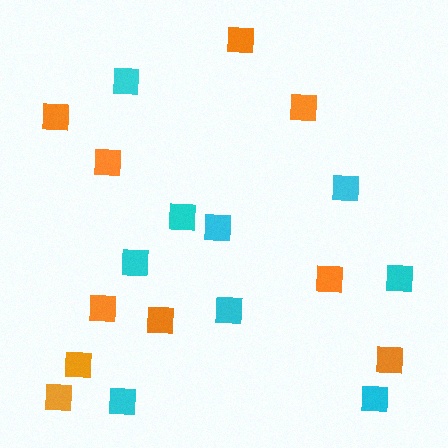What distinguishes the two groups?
There are 2 groups: one group of cyan squares (9) and one group of orange squares (10).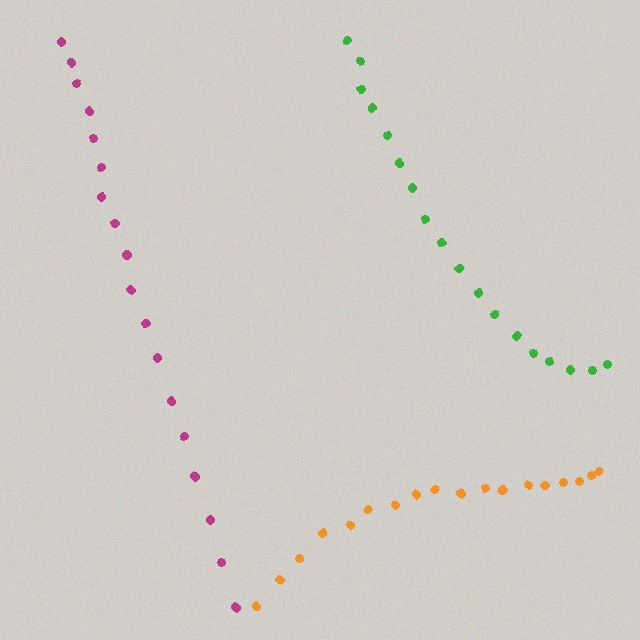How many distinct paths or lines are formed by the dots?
There are 3 distinct paths.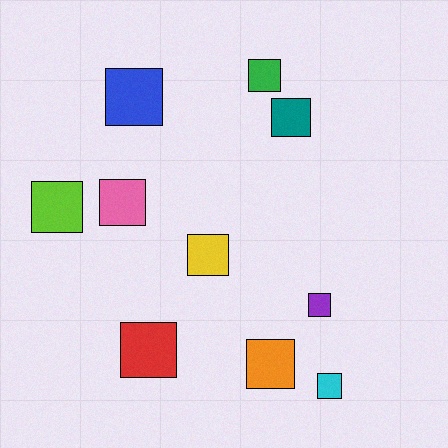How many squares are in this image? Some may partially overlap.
There are 10 squares.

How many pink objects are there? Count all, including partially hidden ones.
There is 1 pink object.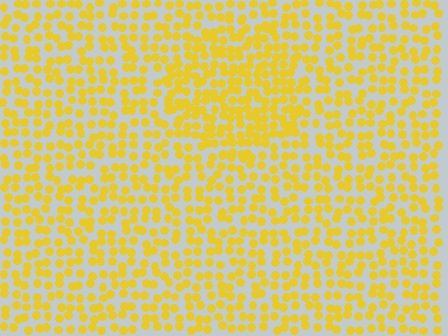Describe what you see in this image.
The image contains small yellow elements arranged at two different densities. A circle-shaped region is visible where the elements are more densely packed than the surrounding area.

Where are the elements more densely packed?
The elements are more densely packed inside the circle boundary.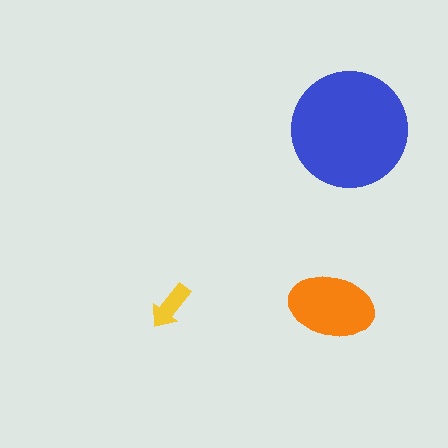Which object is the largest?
The blue circle.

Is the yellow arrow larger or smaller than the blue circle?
Smaller.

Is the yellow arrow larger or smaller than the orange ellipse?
Smaller.